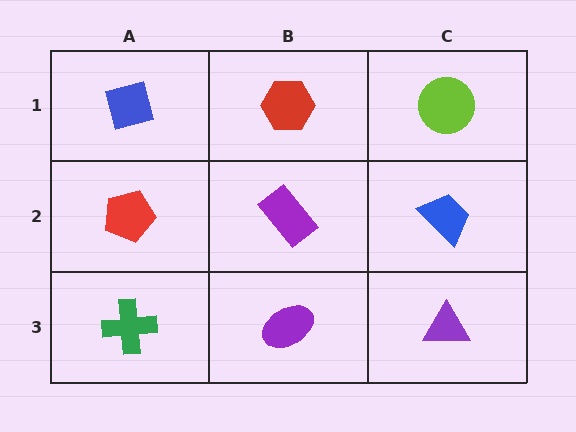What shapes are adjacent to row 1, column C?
A blue trapezoid (row 2, column C), a red hexagon (row 1, column B).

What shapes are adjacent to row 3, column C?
A blue trapezoid (row 2, column C), a purple ellipse (row 3, column B).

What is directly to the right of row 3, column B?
A purple triangle.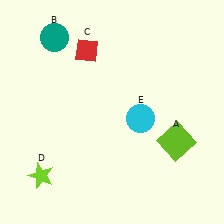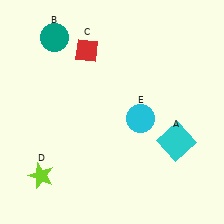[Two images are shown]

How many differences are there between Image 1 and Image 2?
There is 1 difference between the two images.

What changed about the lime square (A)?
In Image 1, A is lime. In Image 2, it changed to cyan.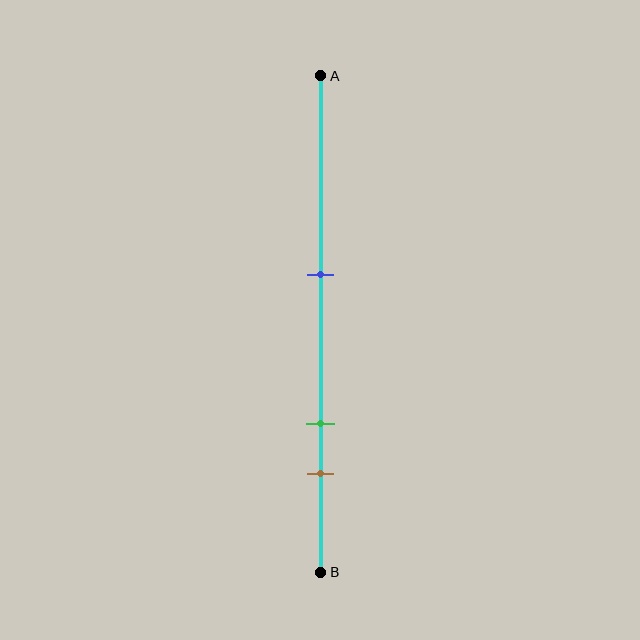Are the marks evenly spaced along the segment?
No, the marks are not evenly spaced.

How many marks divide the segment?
There are 3 marks dividing the segment.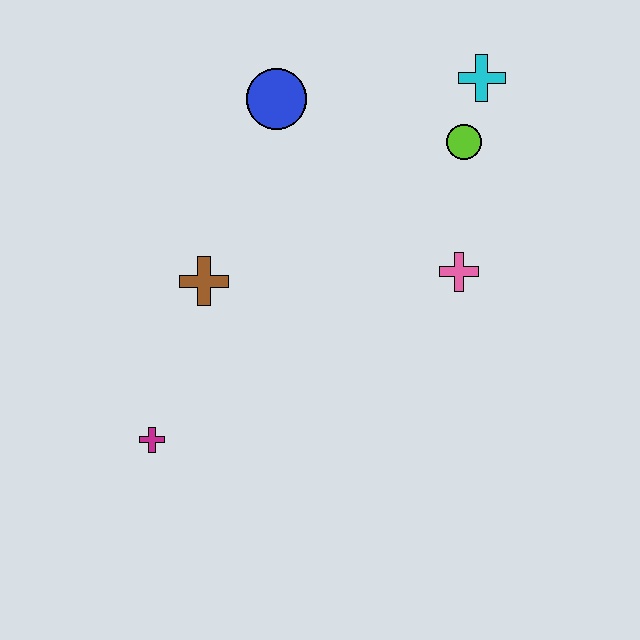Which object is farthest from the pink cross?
The magenta cross is farthest from the pink cross.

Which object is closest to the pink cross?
The lime circle is closest to the pink cross.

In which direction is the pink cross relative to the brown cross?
The pink cross is to the right of the brown cross.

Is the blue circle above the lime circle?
Yes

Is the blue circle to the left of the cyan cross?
Yes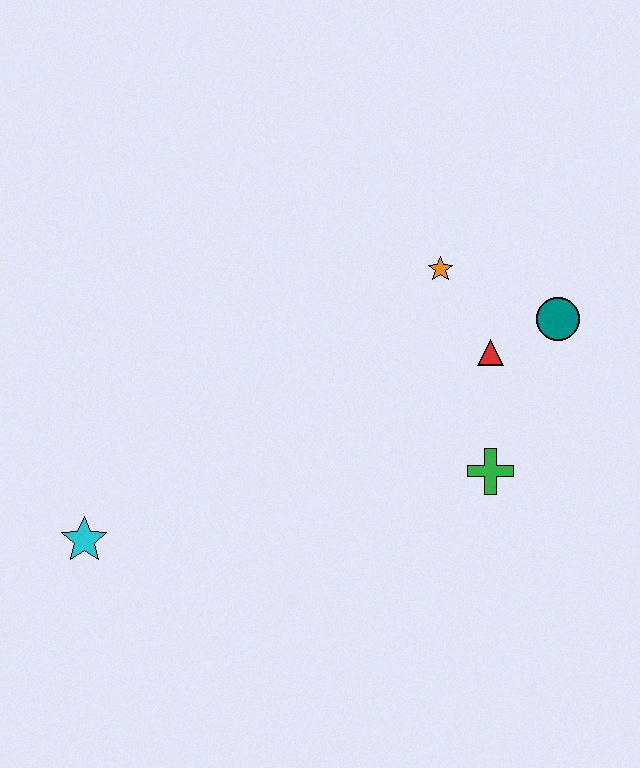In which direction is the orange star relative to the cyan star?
The orange star is to the right of the cyan star.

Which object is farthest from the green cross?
The cyan star is farthest from the green cross.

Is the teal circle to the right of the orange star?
Yes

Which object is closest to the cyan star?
The green cross is closest to the cyan star.